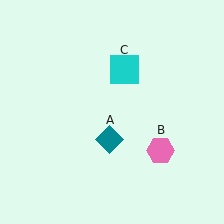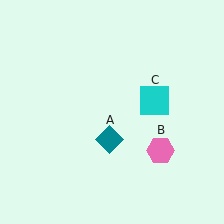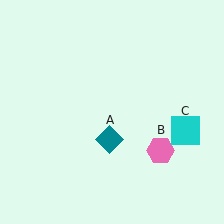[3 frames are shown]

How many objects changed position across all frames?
1 object changed position: cyan square (object C).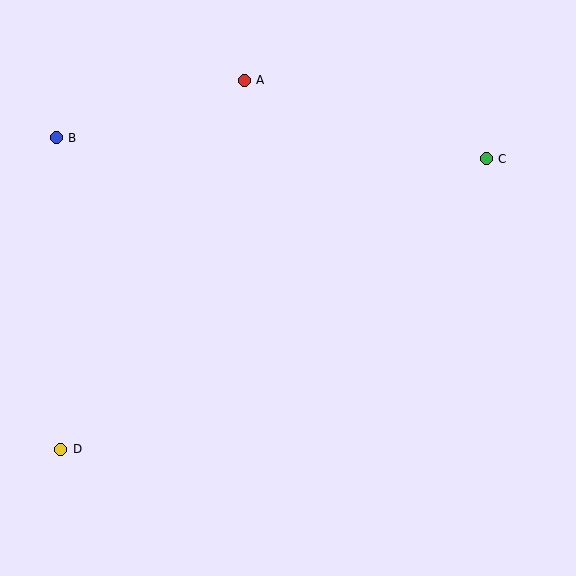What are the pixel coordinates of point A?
Point A is at (244, 80).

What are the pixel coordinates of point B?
Point B is at (56, 138).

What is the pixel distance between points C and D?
The distance between C and D is 515 pixels.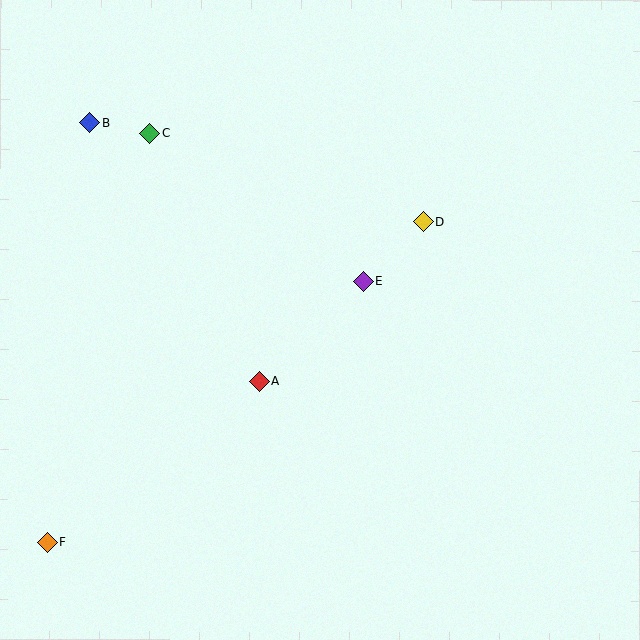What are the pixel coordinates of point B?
Point B is at (90, 123).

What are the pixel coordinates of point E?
Point E is at (363, 281).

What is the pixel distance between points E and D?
The distance between E and D is 85 pixels.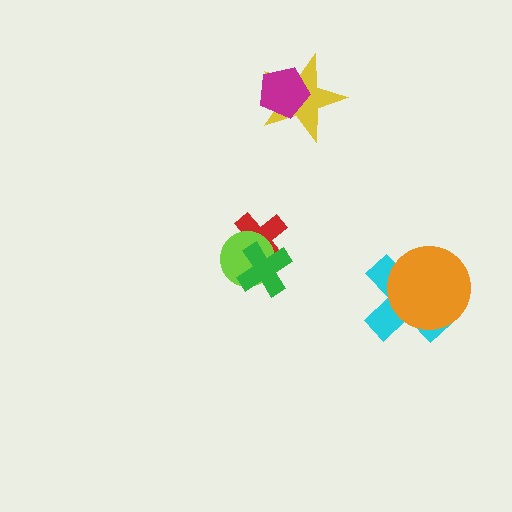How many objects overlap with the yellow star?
1 object overlaps with the yellow star.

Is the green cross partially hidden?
No, no other shape covers it.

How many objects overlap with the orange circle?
1 object overlaps with the orange circle.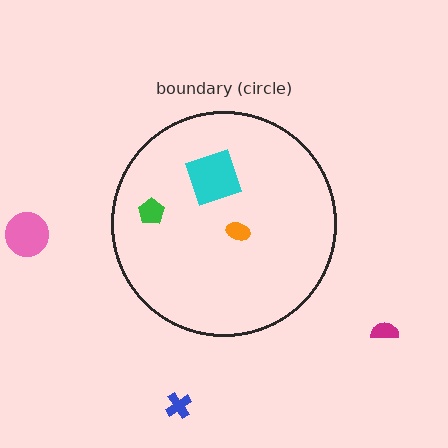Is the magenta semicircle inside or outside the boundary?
Outside.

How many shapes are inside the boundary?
3 inside, 3 outside.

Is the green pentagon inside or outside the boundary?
Inside.